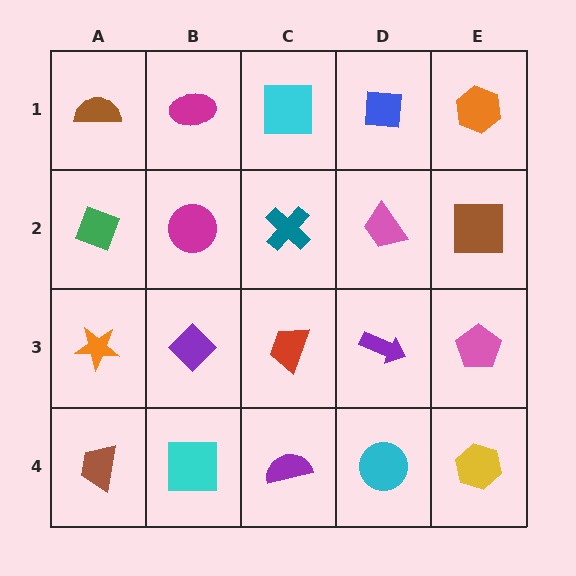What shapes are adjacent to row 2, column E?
An orange hexagon (row 1, column E), a pink pentagon (row 3, column E), a pink trapezoid (row 2, column D).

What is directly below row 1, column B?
A magenta circle.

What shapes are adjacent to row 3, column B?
A magenta circle (row 2, column B), a cyan square (row 4, column B), an orange star (row 3, column A), a red trapezoid (row 3, column C).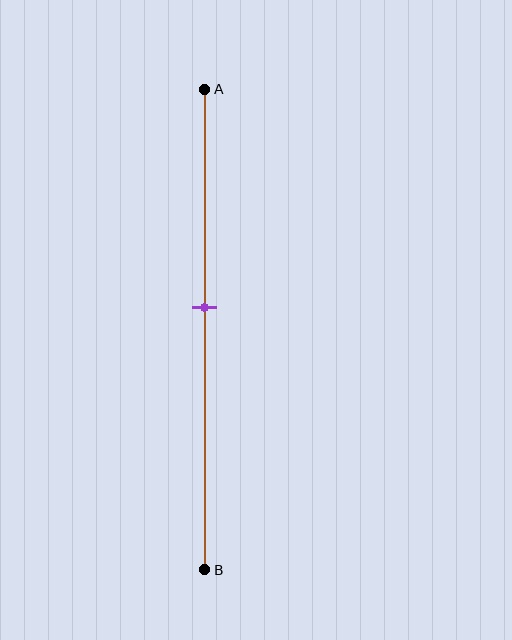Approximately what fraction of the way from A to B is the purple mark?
The purple mark is approximately 45% of the way from A to B.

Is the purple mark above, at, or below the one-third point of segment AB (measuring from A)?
The purple mark is below the one-third point of segment AB.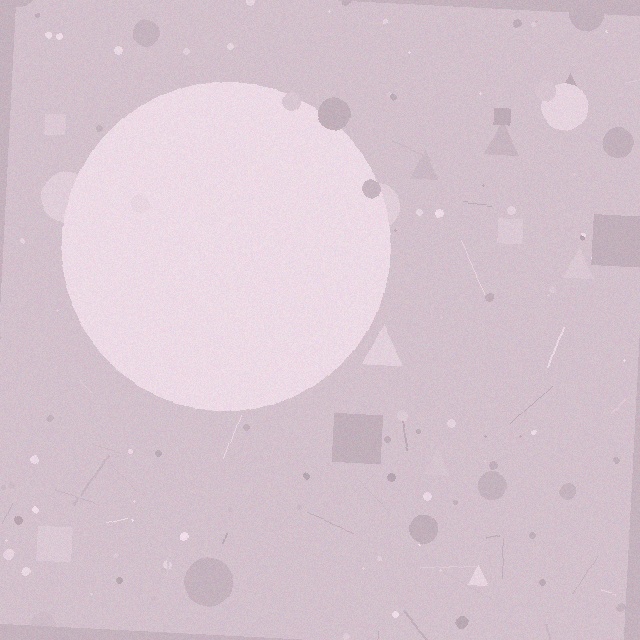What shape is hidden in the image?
A circle is hidden in the image.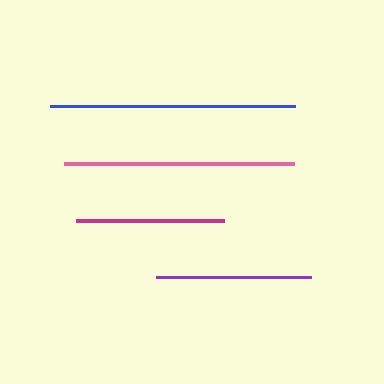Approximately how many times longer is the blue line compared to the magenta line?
The blue line is approximately 1.7 times the length of the magenta line.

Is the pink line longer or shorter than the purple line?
The pink line is longer than the purple line.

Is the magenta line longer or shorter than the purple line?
The purple line is longer than the magenta line.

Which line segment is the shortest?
The magenta line is the shortest at approximately 148 pixels.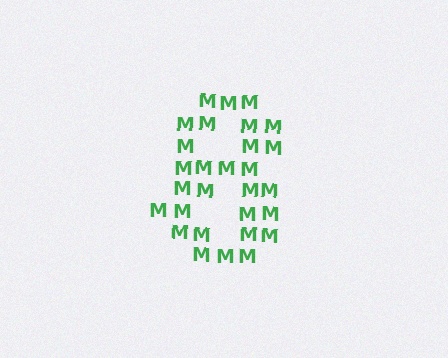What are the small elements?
The small elements are letter M's.